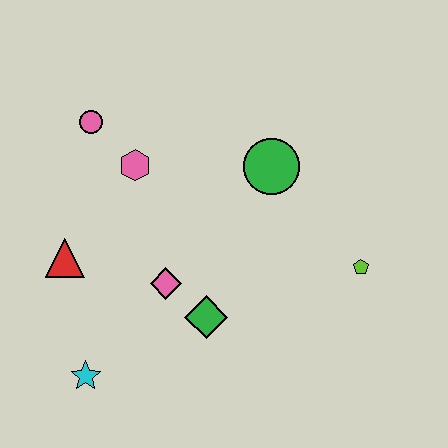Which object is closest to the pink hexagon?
The pink circle is closest to the pink hexagon.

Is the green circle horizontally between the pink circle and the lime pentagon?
Yes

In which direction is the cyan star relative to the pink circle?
The cyan star is below the pink circle.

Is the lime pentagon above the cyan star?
Yes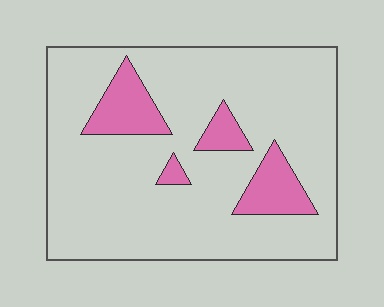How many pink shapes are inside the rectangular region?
4.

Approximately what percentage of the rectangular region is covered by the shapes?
Approximately 15%.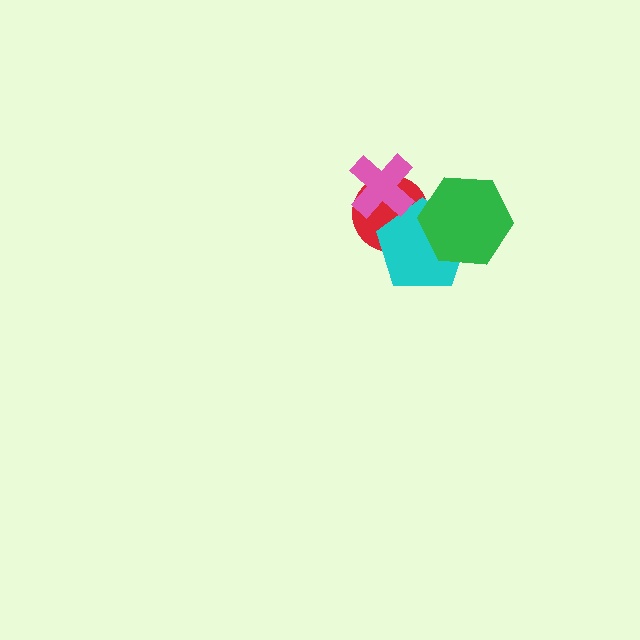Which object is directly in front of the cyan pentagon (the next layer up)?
The green hexagon is directly in front of the cyan pentagon.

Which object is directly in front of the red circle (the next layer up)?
The cyan pentagon is directly in front of the red circle.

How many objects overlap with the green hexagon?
2 objects overlap with the green hexagon.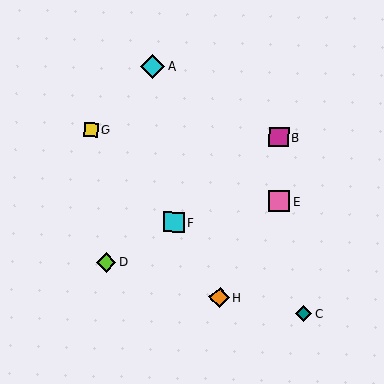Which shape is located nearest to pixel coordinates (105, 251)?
The lime diamond (labeled D) at (106, 262) is nearest to that location.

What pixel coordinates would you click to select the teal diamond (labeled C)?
Click at (303, 313) to select the teal diamond C.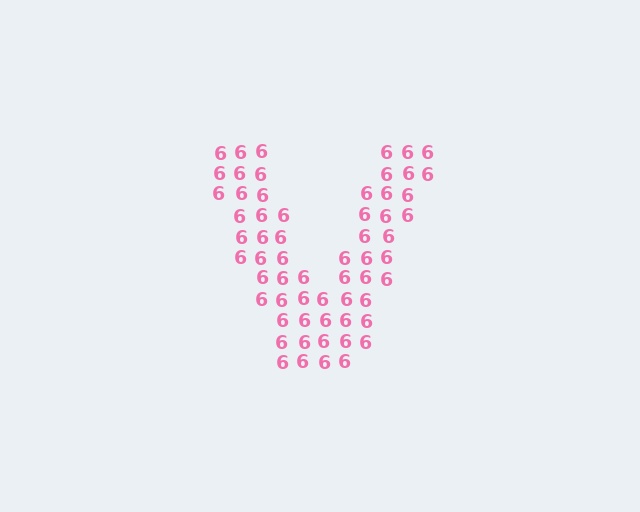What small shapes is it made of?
It is made of small digit 6's.